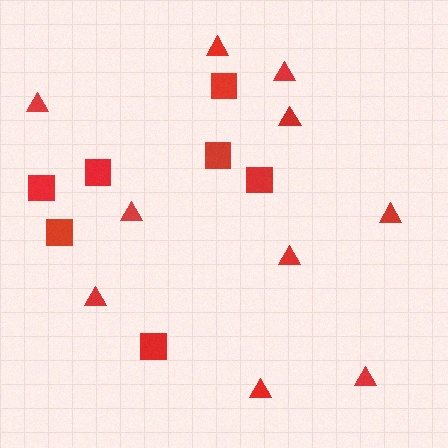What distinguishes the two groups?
There are 2 groups: one group of triangles (10) and one group of squares (7).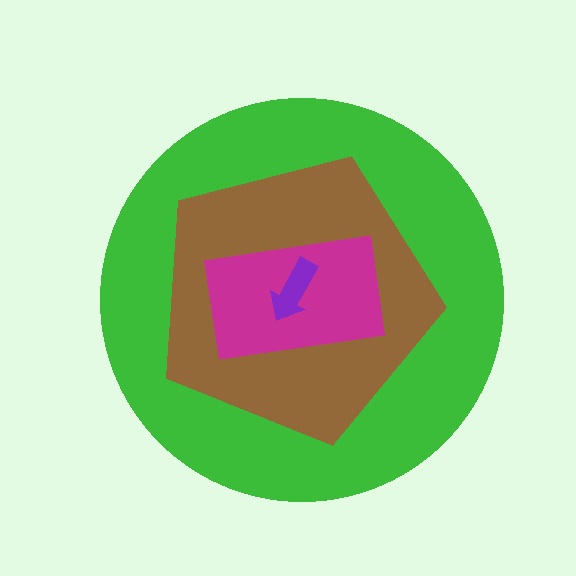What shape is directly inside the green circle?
The brown pentagon.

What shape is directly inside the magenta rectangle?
The purple arrow.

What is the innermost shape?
The purple arrow.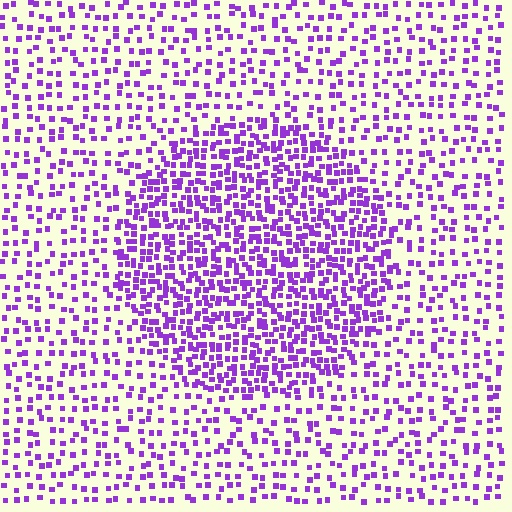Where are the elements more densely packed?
The elements are more densely packed inside the circle boundary.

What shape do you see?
I see a circle.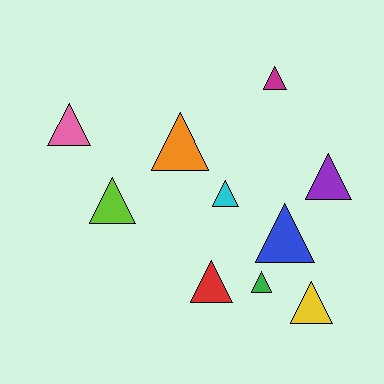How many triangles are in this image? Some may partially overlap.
There are 10 triangles.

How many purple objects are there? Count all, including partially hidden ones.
There is 1 purple object.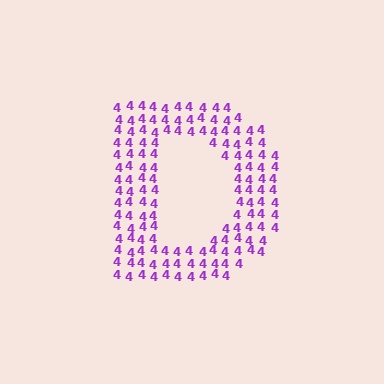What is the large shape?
The large shape is the letter D.